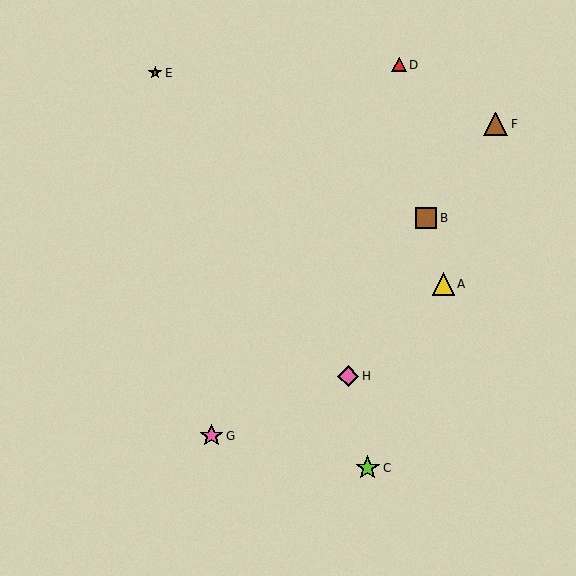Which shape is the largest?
The lime star (labeled C) is the largest.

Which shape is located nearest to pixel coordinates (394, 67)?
The red triangle (labeled D) at (399, 65) is nearest to that location.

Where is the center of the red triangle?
The center of the red triangle is at (399, 65).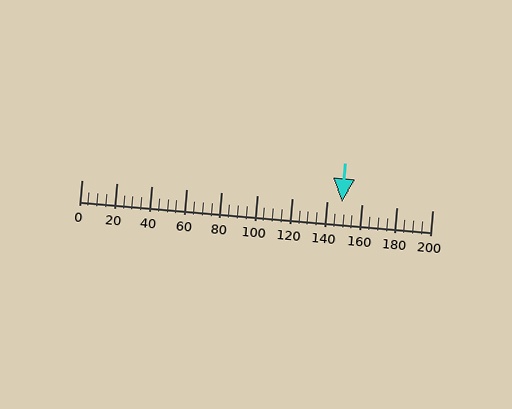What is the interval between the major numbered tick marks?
The major tick marks are spaced 20 units apart.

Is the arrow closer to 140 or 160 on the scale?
The arrow is closer to 140.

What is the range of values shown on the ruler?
The ruler shows values from 0 to 200.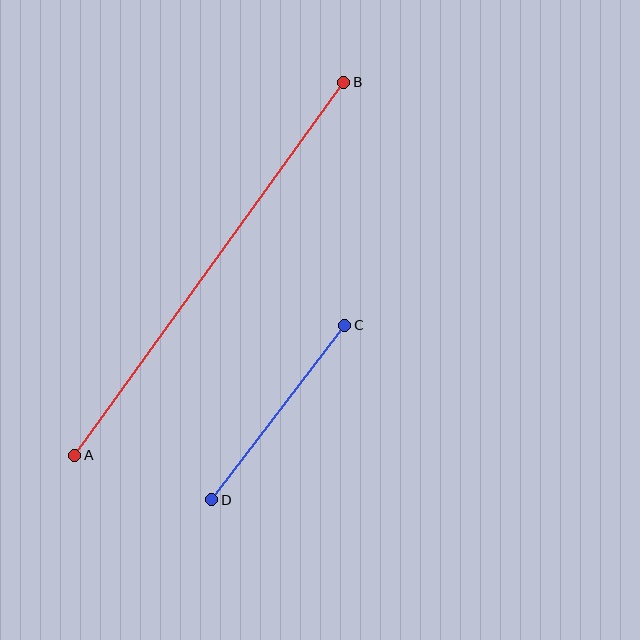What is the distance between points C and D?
The distance is approximately 219 pixels.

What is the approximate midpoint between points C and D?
The midpoint is at approximately (278, 412) pixels.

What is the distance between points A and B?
The distance is approximately 460 pixels.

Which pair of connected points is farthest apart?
Points A and B are farthest apart.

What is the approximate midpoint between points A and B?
The midpoint is at approximately (209, 269) pixels.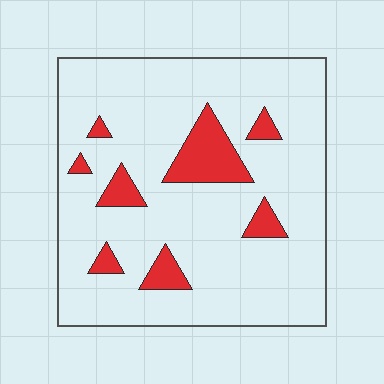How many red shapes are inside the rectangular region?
8.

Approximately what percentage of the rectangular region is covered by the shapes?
Approximately 15%.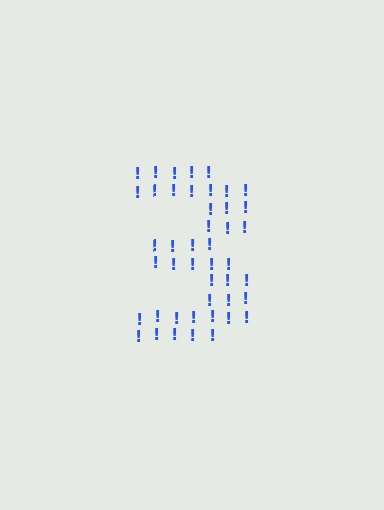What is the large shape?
The large shape is the digit 3.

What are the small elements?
The small elements are exclamation marks.